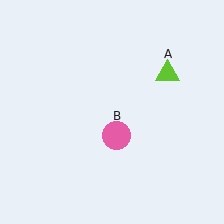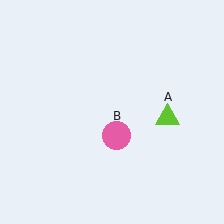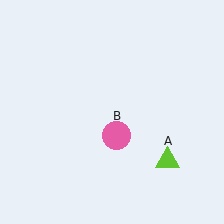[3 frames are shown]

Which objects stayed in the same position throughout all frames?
Pink circle (object B) remained stationary.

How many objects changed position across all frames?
1 object changed position: lime triangle (object A).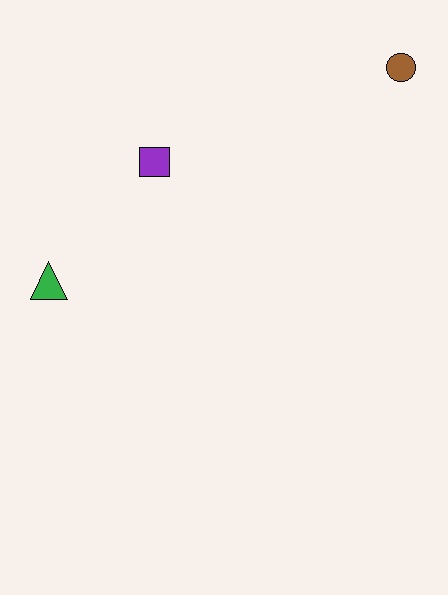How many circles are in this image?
There is 1 circle.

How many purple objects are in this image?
There is 1 purple object.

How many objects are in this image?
There are 3 objects.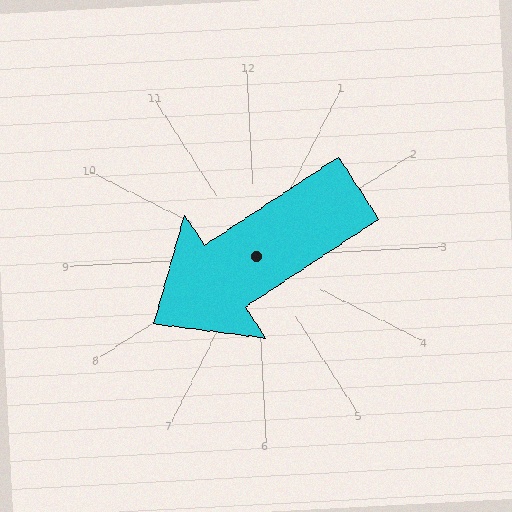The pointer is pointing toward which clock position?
Roughly 8 o'clock.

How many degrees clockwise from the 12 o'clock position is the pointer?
Approximately 239 degrees.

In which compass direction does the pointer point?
Southwest.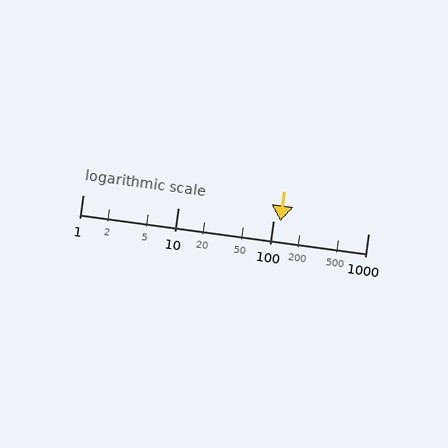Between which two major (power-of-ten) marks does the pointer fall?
The pointer is between 100 and 1000.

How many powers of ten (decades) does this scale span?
The scale spans 3 decades, from 1 to 1000.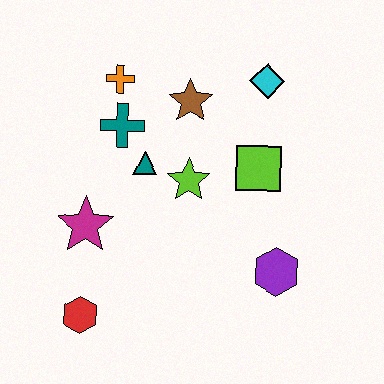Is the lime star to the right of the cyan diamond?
No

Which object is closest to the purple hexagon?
The lime square is closest to the purple hexagon.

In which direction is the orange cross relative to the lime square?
The orange cross is to the left of the lime square.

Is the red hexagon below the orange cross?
Yes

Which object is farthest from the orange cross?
The purple hexagon is farthest from the orange cross.